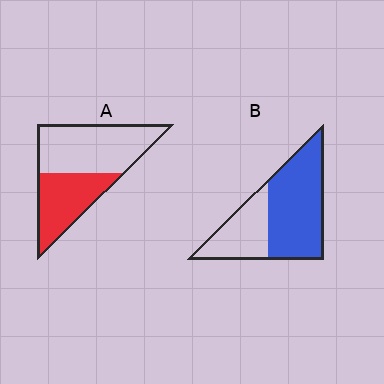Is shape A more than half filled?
No.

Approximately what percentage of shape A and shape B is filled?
A is approximately 40% and B is approximately 65%.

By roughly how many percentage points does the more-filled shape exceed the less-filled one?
By roughly 25 percentage points (B over A).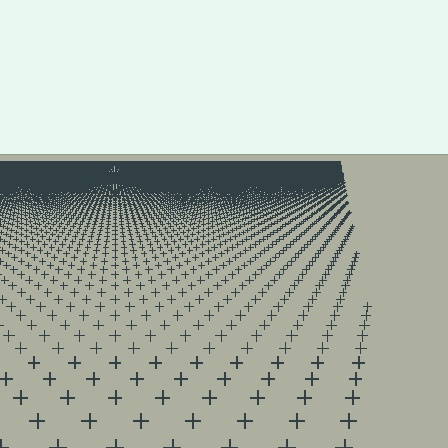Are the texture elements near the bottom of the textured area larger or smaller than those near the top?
Larger. Near the bottom, elements are closer to the viewer and appear at a bigger on-screen size.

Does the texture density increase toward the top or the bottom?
Density increases toward the top.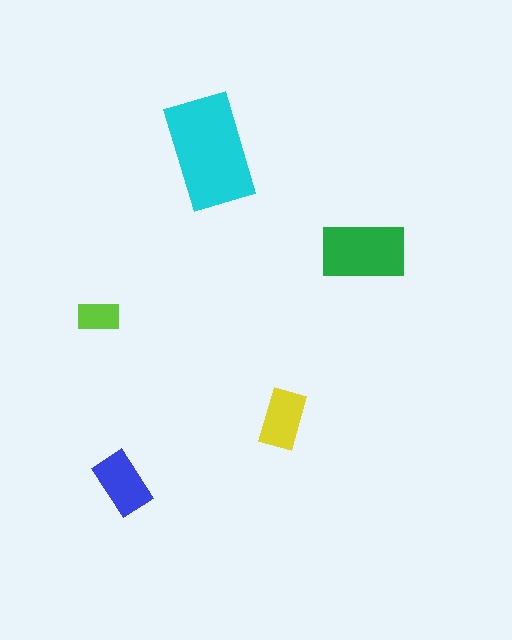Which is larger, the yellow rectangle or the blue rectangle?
The blue one.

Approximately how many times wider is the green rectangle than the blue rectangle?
About 1.5 times wider.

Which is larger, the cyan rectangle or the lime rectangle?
The cyan one.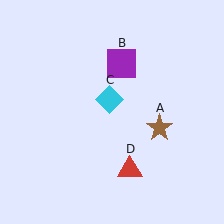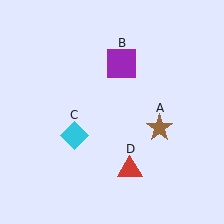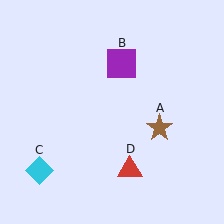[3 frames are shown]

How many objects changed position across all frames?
1 object changed position: cyan diamond (object C).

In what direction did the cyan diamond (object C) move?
The cyan diamond (object C) moved down and to the left.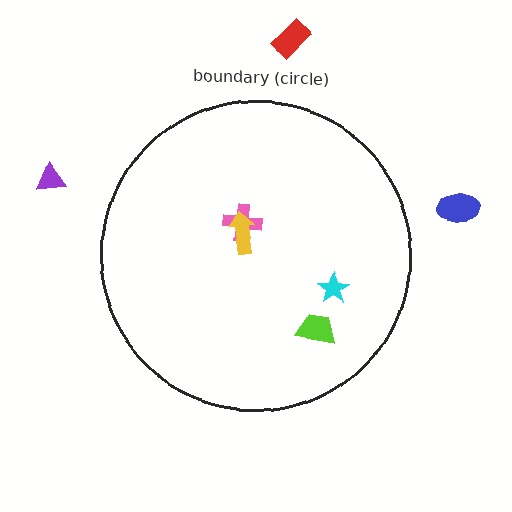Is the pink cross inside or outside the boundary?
Inside.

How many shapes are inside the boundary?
4 inside, 3 outside.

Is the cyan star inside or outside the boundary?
Inside.